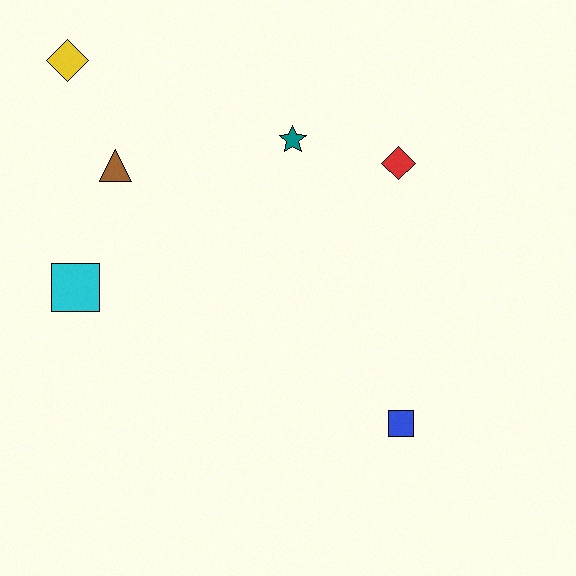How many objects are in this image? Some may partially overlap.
There are 6 objects.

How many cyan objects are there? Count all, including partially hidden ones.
There is 1 cyan object.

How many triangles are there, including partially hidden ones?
There is 1 triangle.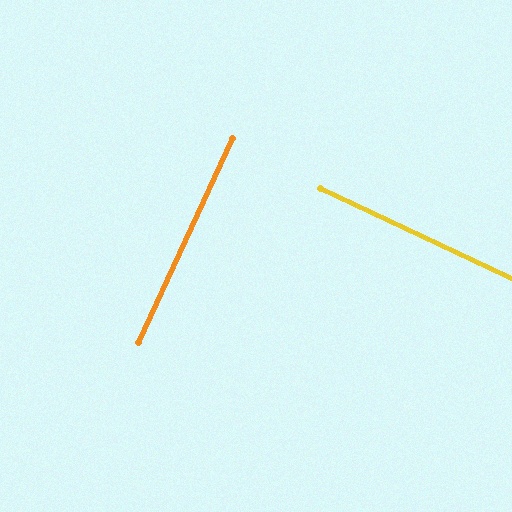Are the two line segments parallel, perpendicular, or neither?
Perpendicular — they meet at approximately 90°.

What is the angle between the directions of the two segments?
Approximately 90 degrees.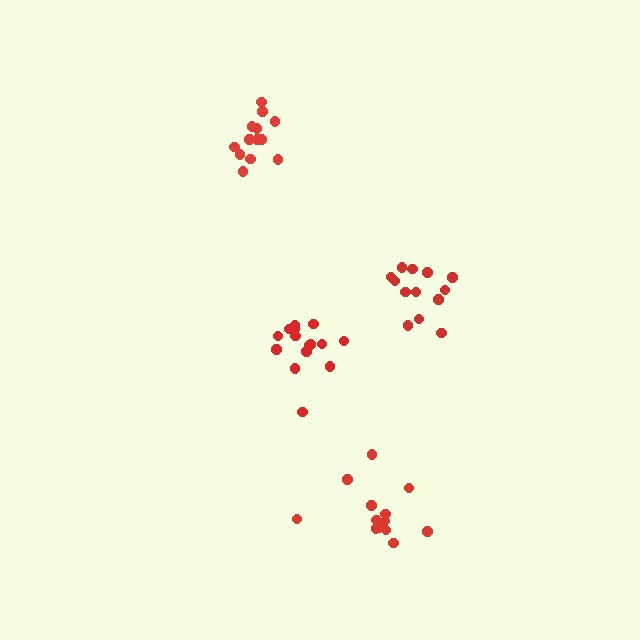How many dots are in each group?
Group 1: 15 dots, Group 2: 13 dots, Group 3: 13 dots, Group 4: 13 dots (54 total).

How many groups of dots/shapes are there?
There are 4 groups.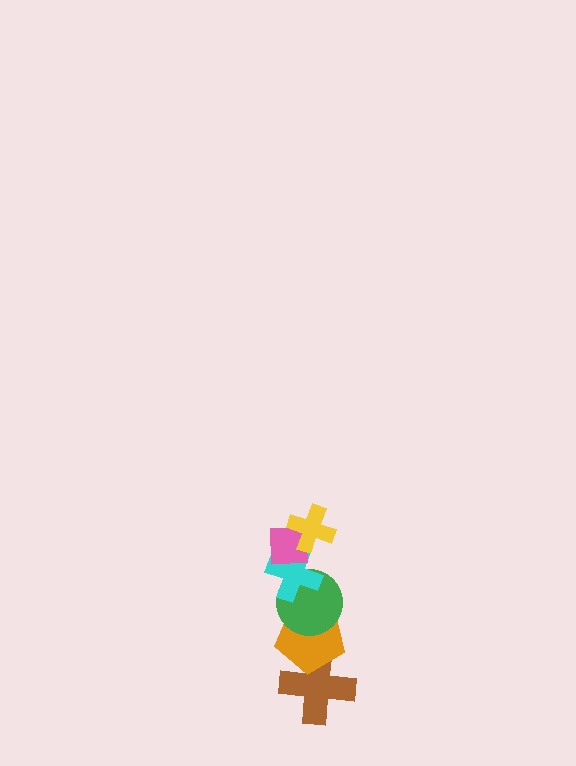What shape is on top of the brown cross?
The orange pentagon is on top of the brown cross.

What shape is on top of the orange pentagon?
The green circle is on top of the orange pentagon.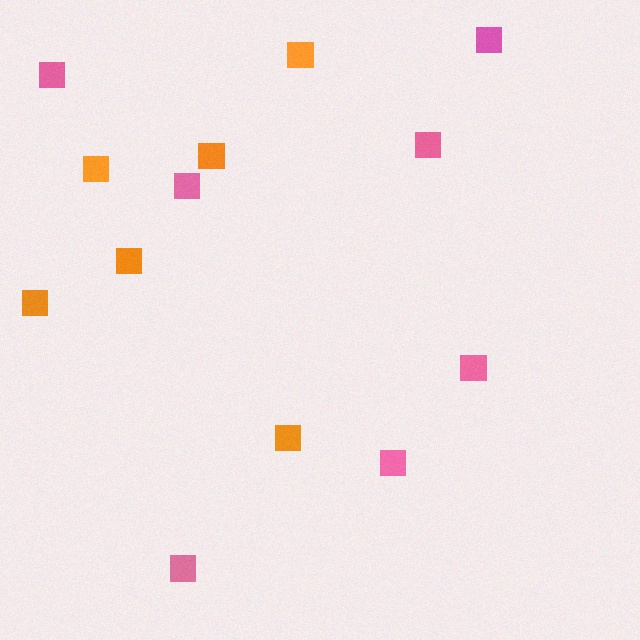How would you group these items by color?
There are 2 groups: one group of orange squares (6) and one group of pink squares (7).